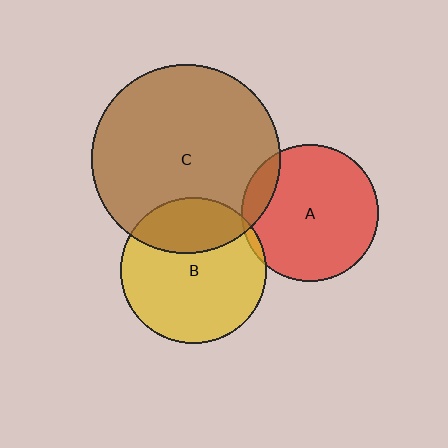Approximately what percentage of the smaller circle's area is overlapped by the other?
Approximately 30%.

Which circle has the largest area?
Circle C (brown).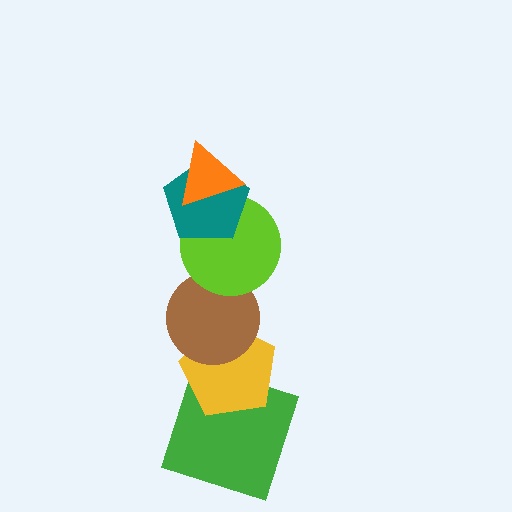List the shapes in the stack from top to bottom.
From top to bottom: the orange triangle, the teal pentagon, the lime circle, the brown circle, the yellow pentagon, the green square.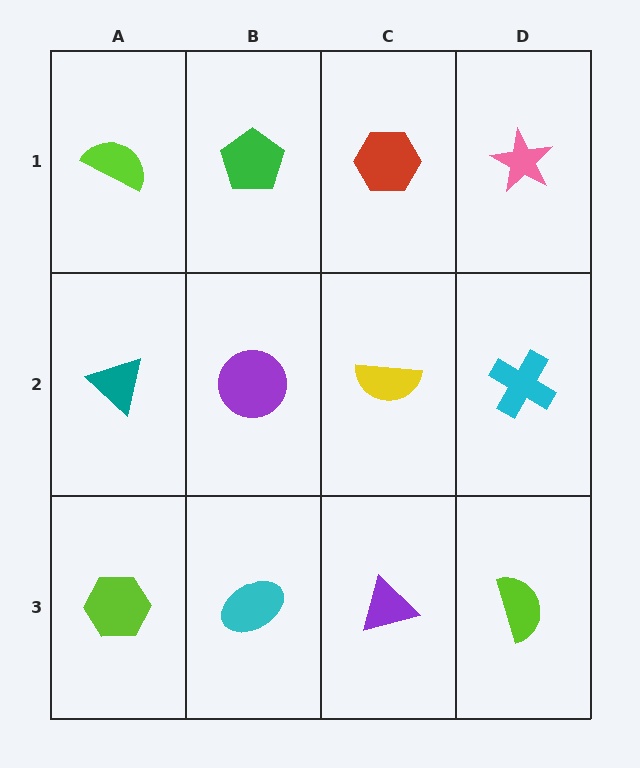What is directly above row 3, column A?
A teal triangle.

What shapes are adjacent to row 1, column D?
A cyan cross (row 2, column D), a red hexagon (row 1, column C).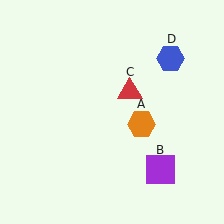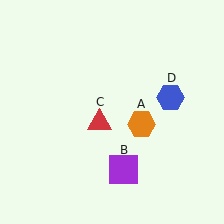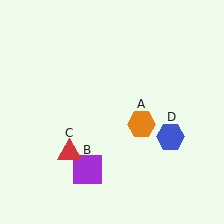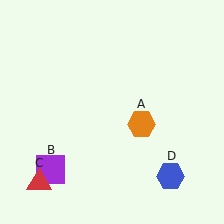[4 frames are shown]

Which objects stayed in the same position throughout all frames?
Orange hexagon (object A) remained stationary.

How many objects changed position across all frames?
3 objects changed position: purple square (object B), red triangle (object C), blue hexagon (object D).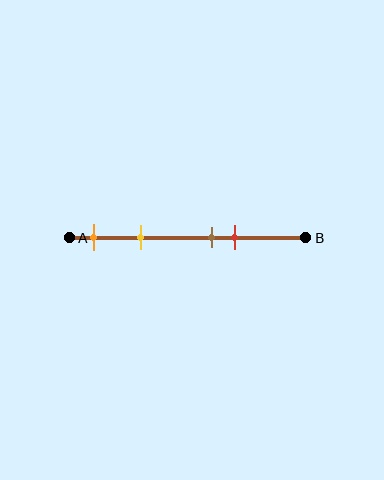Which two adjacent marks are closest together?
The brown and red marks are the closest adjacent pair.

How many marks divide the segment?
There are 4 marks dividing the segment.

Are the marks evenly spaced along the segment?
No, the marks are not evenly spaced.